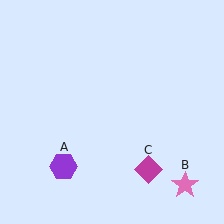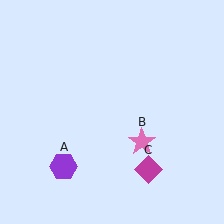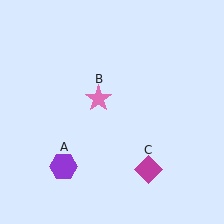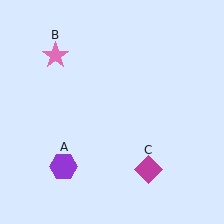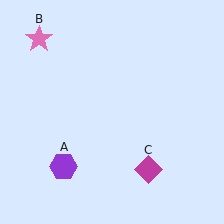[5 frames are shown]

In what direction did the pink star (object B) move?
The pink star (object B) moved up and to the left.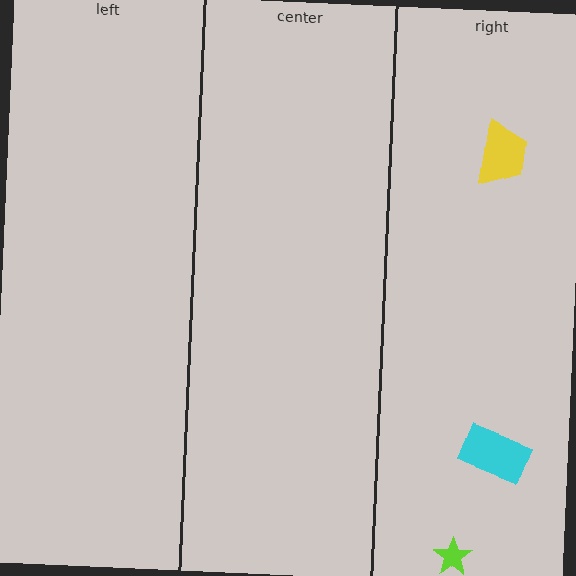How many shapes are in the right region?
3.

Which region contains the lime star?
The right region.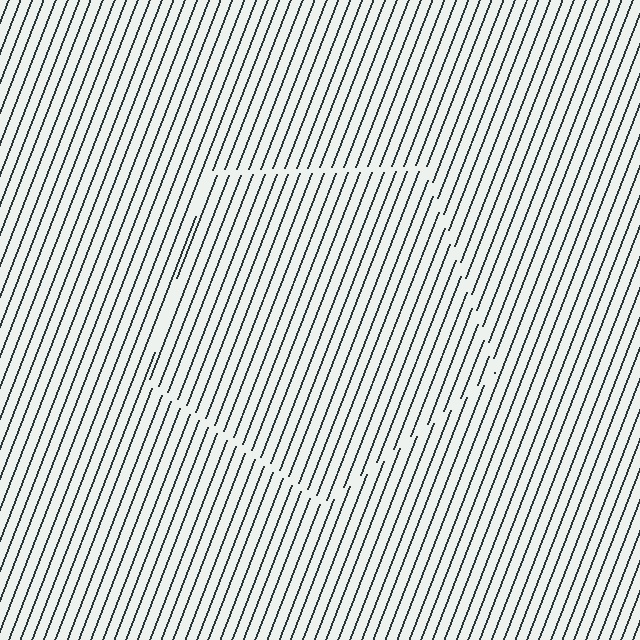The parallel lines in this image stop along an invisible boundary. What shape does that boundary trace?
An illusory pentagon. The interior of the shape contains the same grating, shifted by half a period — the contour is defined by the phase discontinuity where line-ends from the inner and outer gratings abut.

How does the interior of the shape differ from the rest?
The interior of the shape contains the same grating, shifted by half a period — the contour is defined by the phase discontinuity where line-ends from the inner and outer gratings abut.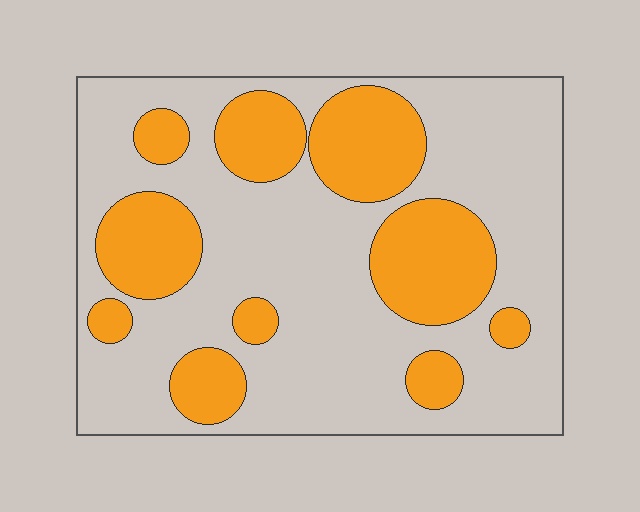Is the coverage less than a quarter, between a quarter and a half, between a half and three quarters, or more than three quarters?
Between a quarter and a half.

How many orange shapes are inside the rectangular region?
10.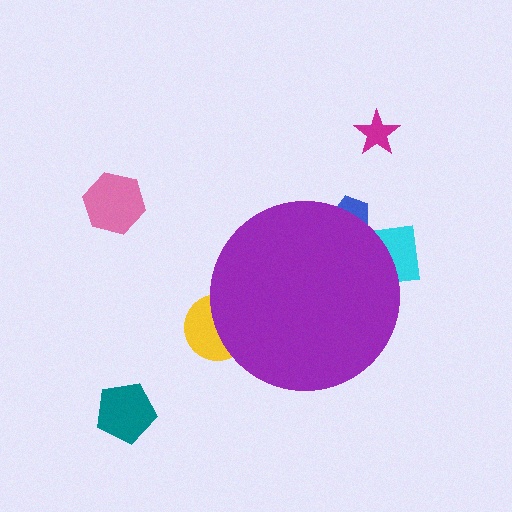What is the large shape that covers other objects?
A purple circle.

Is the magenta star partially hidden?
No, the magenta star is fully visible.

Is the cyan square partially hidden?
Yes, the cyan square is partially hidden behind the purple circle.